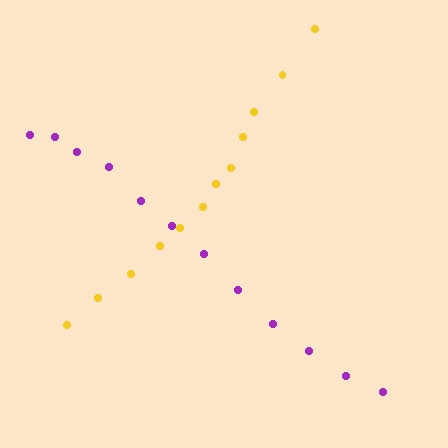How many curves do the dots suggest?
There are 2 distinct paths.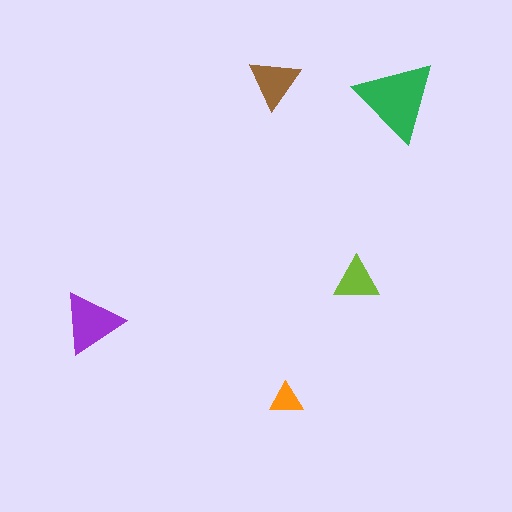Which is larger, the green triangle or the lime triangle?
The green one.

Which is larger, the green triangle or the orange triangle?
The green one.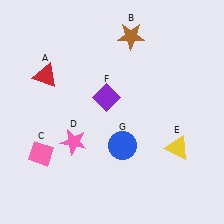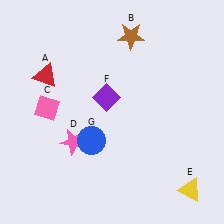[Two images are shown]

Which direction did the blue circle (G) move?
The blue circle (G) moved left.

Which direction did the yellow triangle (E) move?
The yellow triangle (E) moved down.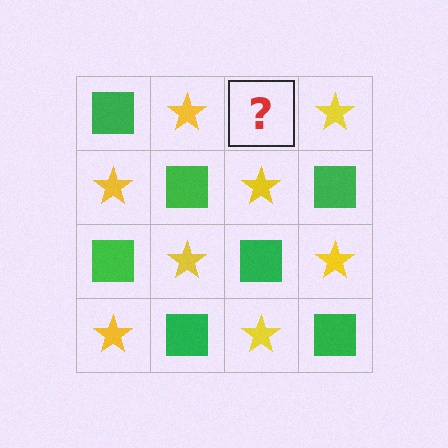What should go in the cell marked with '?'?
The missing cell should contain a green square.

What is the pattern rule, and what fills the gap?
The rule is that it alternates green square and yellow star in a checkerboard pattern. The gap should be filled with a green square.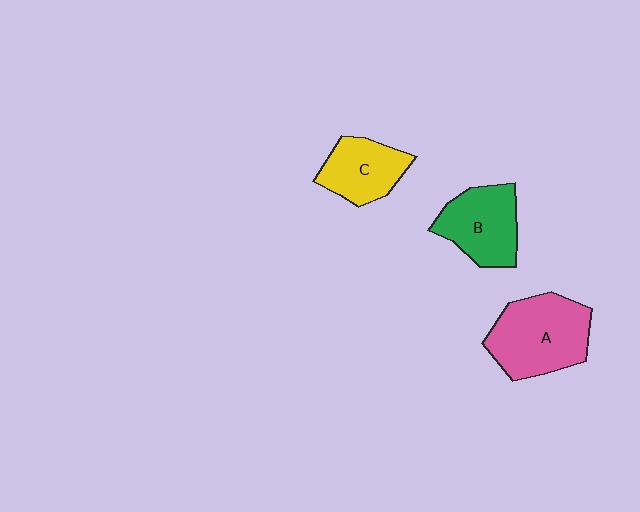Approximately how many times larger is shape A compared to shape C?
Approximately 1.6 times.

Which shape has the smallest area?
Shape C (yellow).